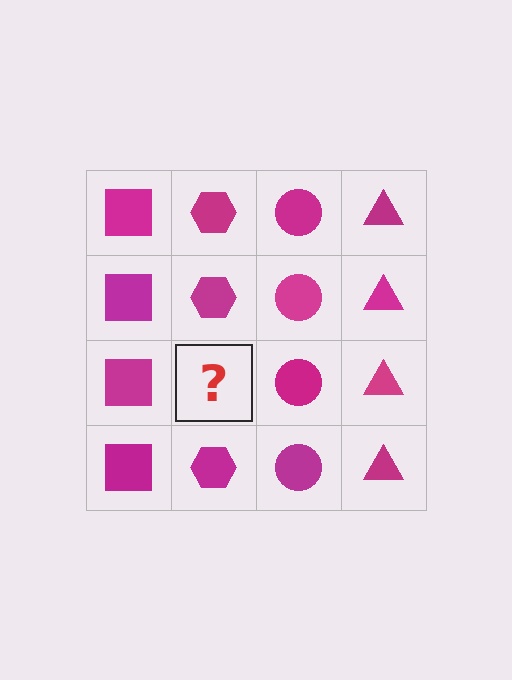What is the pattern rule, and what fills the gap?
The rule is that each column has a consistent shape. The gap should be filled with a magenta hexagon.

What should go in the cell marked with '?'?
The missing cell should contain a magenta hexagon.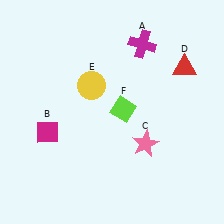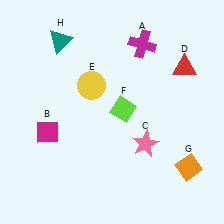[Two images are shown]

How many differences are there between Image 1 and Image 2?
There are 2 differences between the two images.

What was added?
An orange diamond (G), a teal triangle (H) were added in Image 2.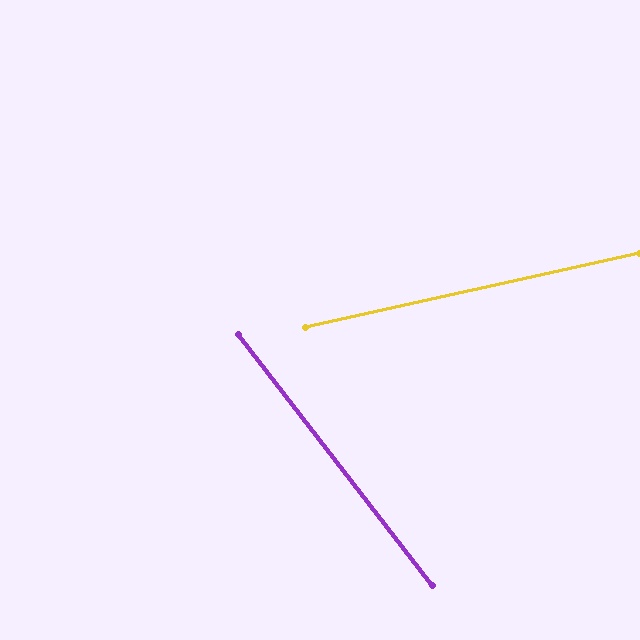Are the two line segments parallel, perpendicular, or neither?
Neither parallel nor perpendicular — they differ by about 65°.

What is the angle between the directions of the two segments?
Approximately 65 degrees.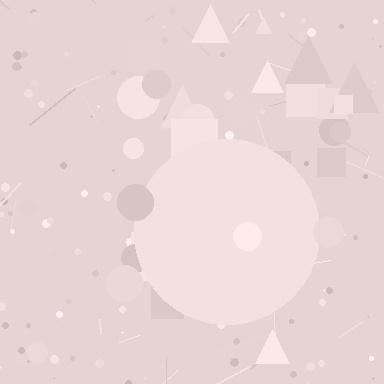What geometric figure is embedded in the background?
A circle is embedded in the background.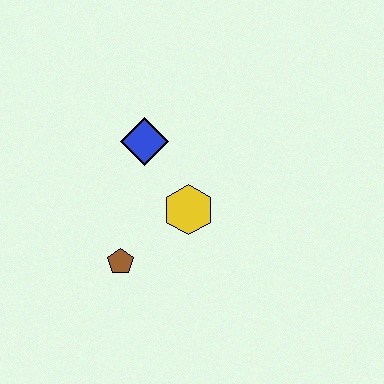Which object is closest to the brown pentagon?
The yellow hexagon is closest to the brown pentagon.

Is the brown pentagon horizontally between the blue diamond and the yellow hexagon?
No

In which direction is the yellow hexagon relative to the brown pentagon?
The yellow hexagon is to the right of the brown pentagon.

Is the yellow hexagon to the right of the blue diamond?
Yes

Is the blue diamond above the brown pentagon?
Yes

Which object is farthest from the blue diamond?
The brown pentagon is farthest from the blue diamond.